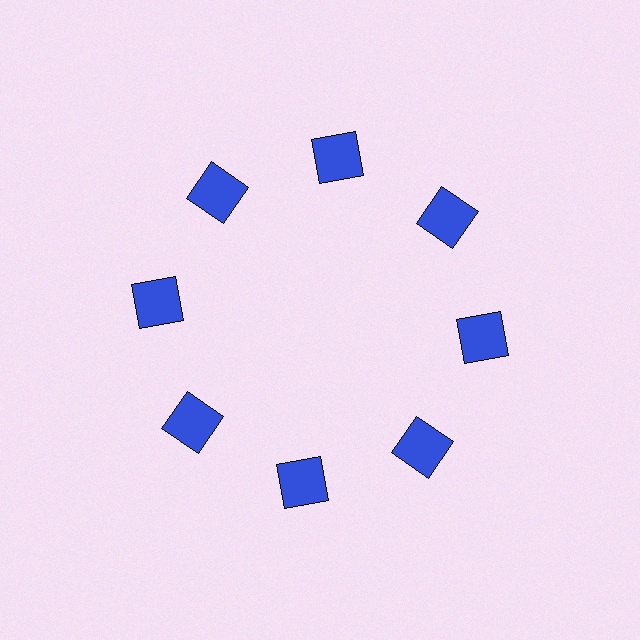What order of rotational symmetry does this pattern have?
This pattern has 8-fold rotational symmetry.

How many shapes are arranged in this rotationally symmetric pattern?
There are 8 shapes, arranged in 8 groups of 1.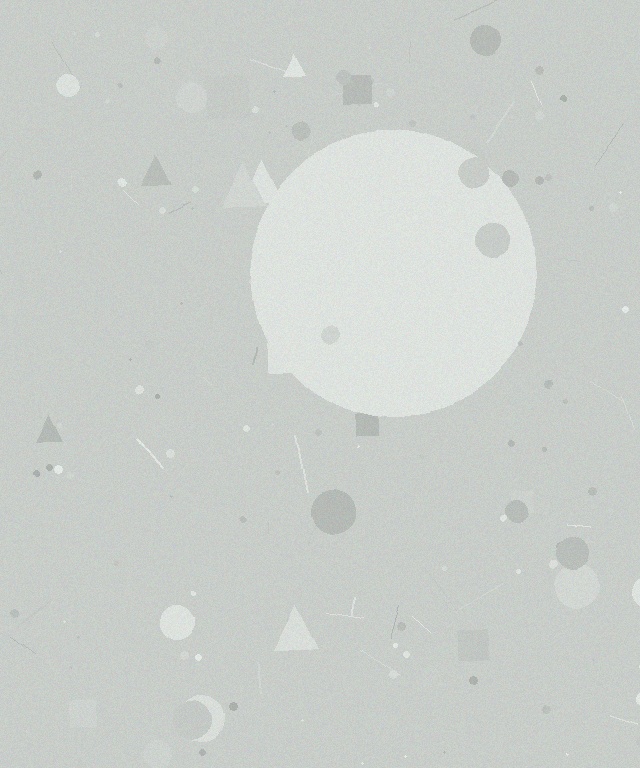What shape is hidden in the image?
A circle is hidden in the image.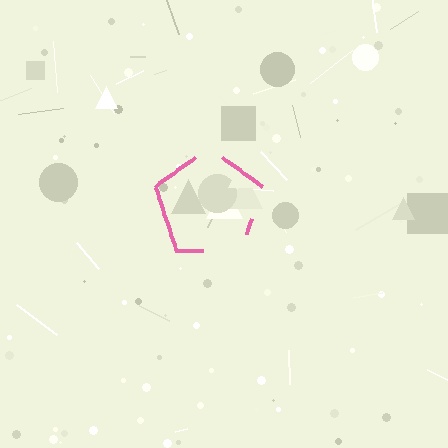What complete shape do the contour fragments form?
The contour fragments form a pentagon.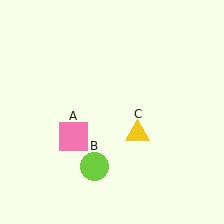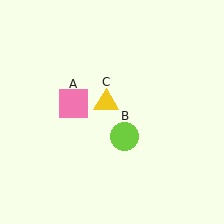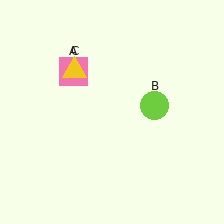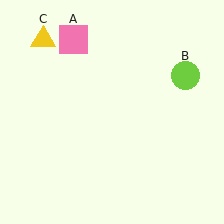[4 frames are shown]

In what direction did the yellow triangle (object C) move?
The yellow triangle (object C) moved up and to the left.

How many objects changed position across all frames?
3 objects changed position: pink square (object A), lime circle (object B), yellow triangle (object C).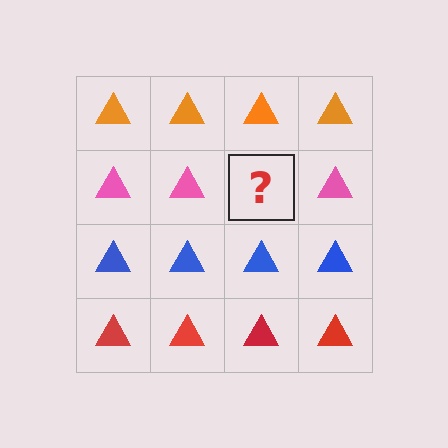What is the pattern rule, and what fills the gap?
The rule is that each row has a consistent color. The gap should be filled with a pink triangle.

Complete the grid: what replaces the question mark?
The question mark should be replaced with a pink triangle.